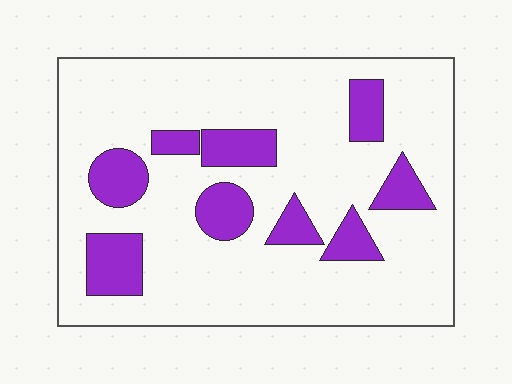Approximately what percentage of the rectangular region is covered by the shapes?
Approximately 20%.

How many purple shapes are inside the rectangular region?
9.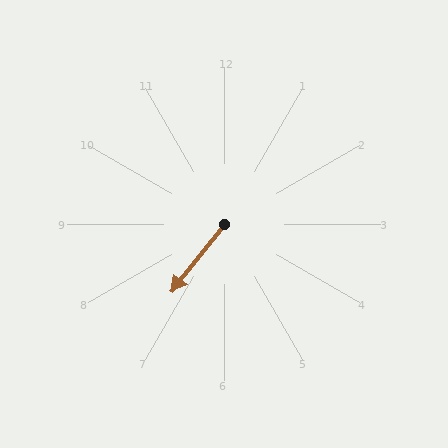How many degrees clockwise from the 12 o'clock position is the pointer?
Approximately 218 degrees.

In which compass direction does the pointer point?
Southwest.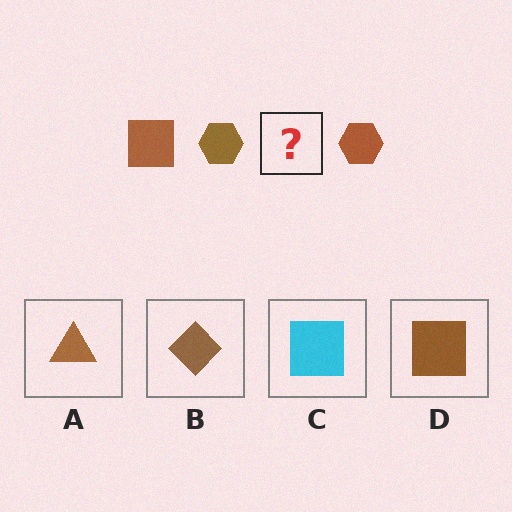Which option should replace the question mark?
Option D.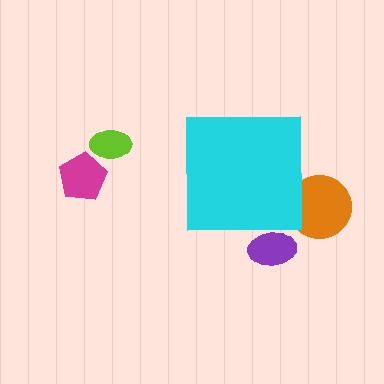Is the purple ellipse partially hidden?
Yes, the purple ellipse is partially hidden behind the cyan square.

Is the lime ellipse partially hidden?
No, the lime ellipse is fully visible.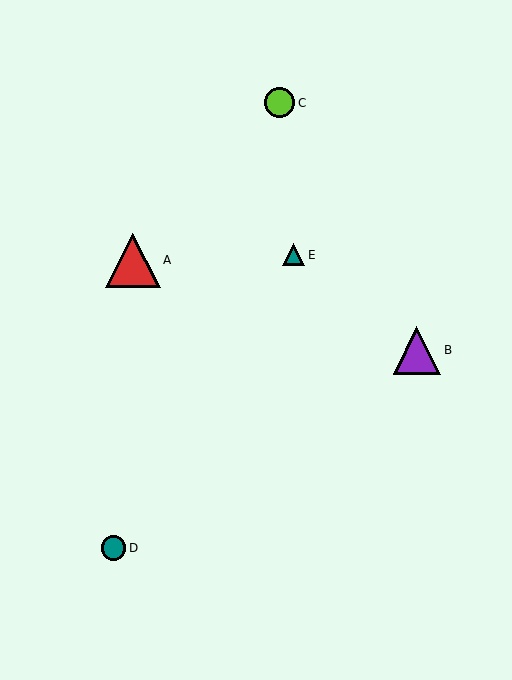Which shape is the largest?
The red triangle (labeled A) is the largest.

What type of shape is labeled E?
Shape E is a teal triangle.